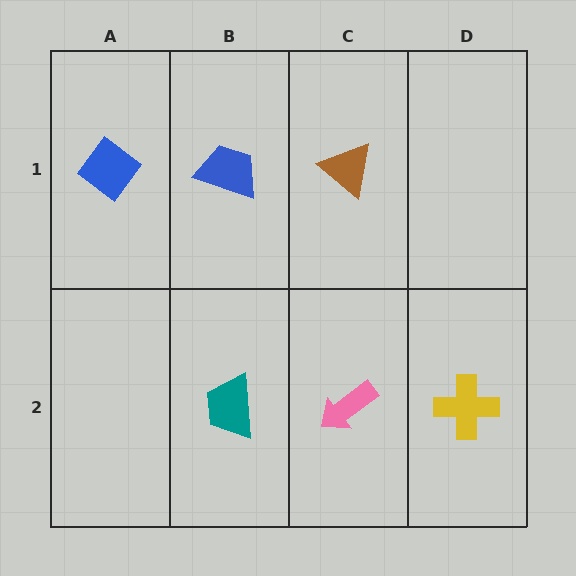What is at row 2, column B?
A teal trapezoid.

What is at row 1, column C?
A brown triangle.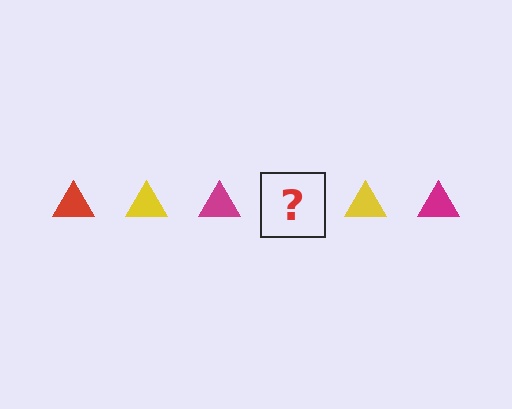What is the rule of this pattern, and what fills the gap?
The rule is that the pattern cycles through red, yellow, magenta triangles. The gap should be filled with a red triangle.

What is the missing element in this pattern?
The missing element is a red triangle.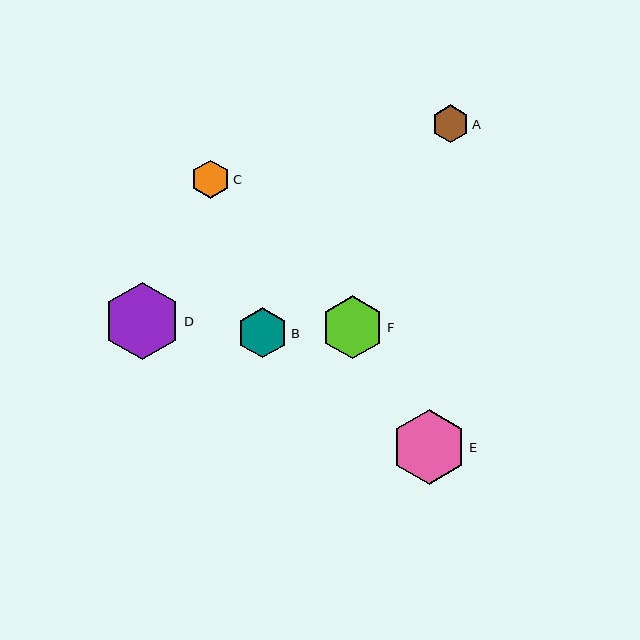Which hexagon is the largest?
Hexagon D is the largest with a size of approximately 77 pixels.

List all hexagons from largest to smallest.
From largest to smallest: D, E, F, B, C, A.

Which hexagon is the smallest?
Hexagon A is the smallest with a size of approximately 38 pixels.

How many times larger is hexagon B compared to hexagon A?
Hexagon B is approximately 1.3 times the size of hexagon A.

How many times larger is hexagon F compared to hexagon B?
Hexagon F is approximately 1.2 times the size of hexagon B.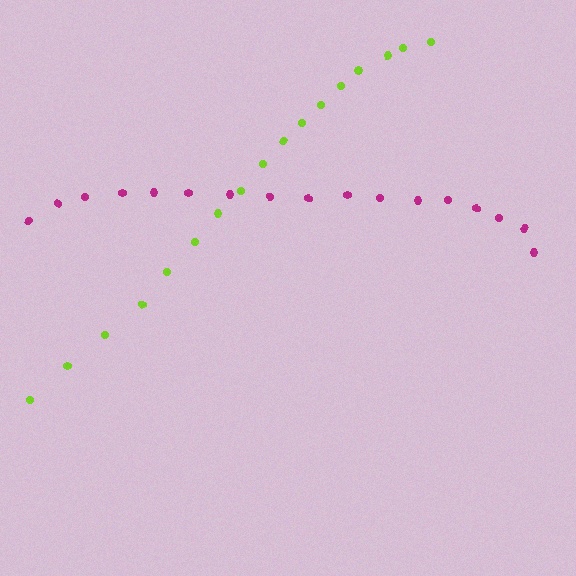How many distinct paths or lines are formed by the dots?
There are 2 distinct paths.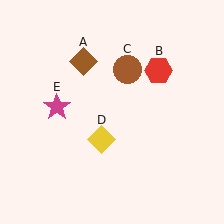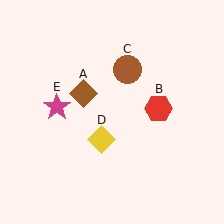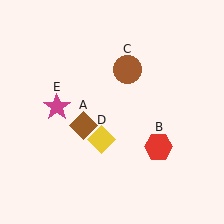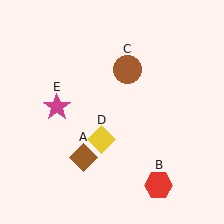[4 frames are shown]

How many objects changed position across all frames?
2 objects changed position: brown diamond (object A), red hexagon (object B).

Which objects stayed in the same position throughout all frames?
Brown circle (object C) and yellow diamond (object D) and magenta star (object E) remained stationary.